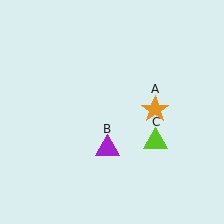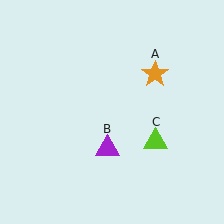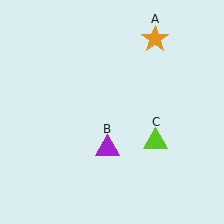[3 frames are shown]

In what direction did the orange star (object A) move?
The orange star (object A) moved up.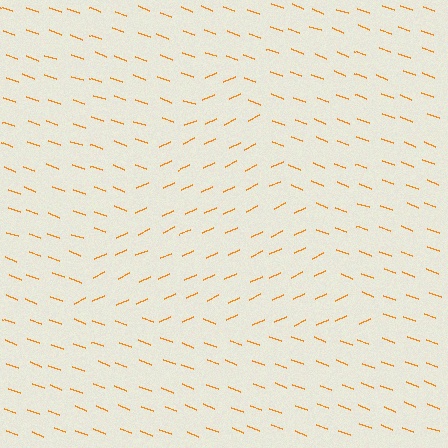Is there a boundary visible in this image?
Yes, there is a texture boundary formed by a change in line orientation.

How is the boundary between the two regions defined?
The boundary is defined purely by a change in line orientation (approximately 45 degrees difference). All lines are the same color and thickness.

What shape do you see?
I see a triangle.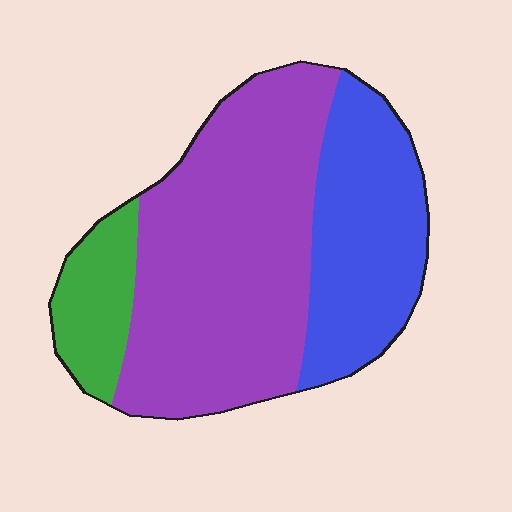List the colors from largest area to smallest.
From largest to smallest: purple, blue, green.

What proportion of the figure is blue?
Blue covers around 30% of the figure.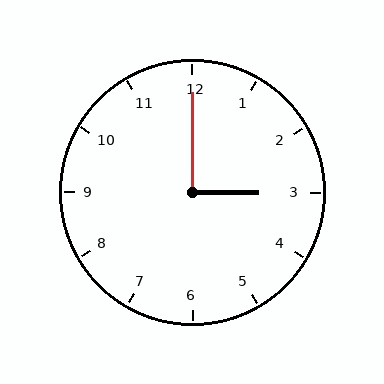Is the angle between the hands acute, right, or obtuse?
It is right.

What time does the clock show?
3:00.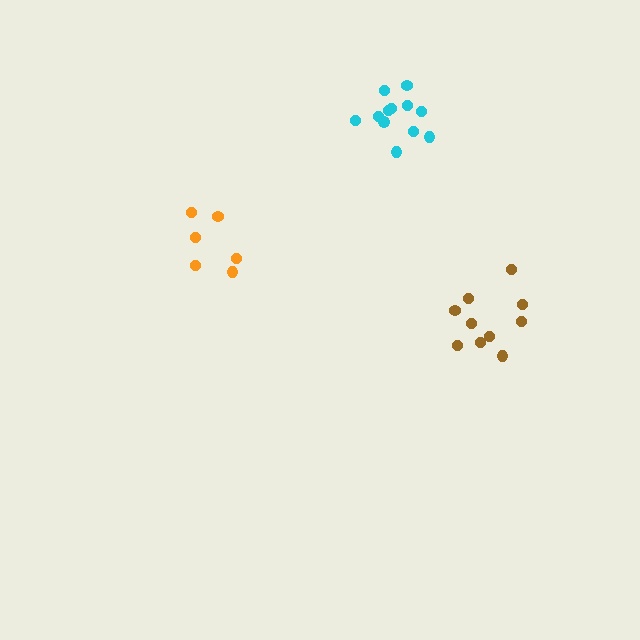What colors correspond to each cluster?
The clusters are colored: orange, brown, cyan.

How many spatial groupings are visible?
There are 3 spatial groupings.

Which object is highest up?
The cyan cluster is topmost.